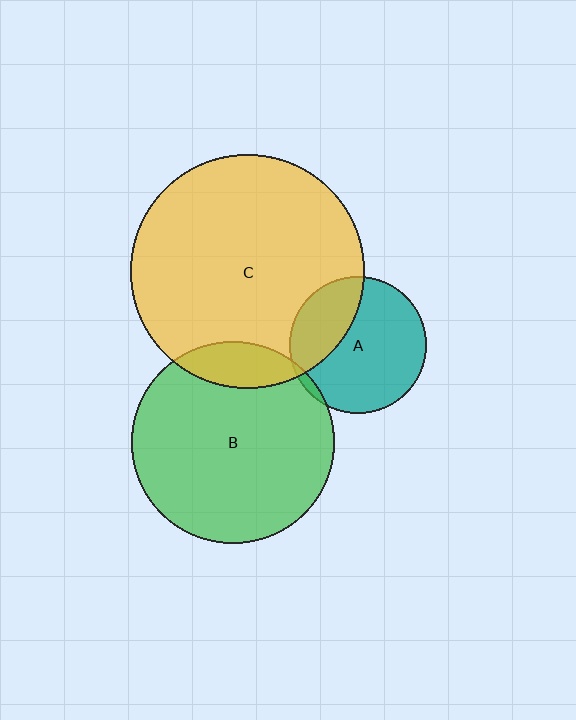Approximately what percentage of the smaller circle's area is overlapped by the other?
Approximately 5%.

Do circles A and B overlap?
Yes.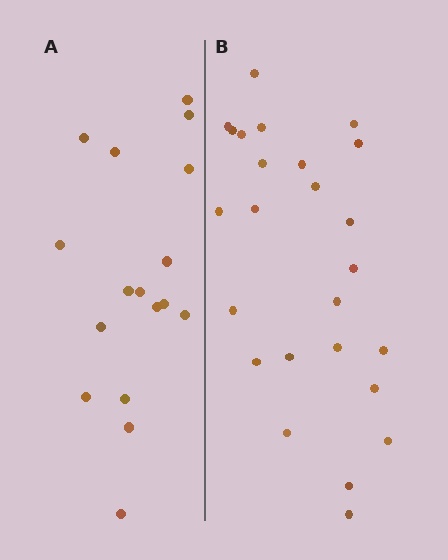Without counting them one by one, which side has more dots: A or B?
Region B (the right region) has more dots.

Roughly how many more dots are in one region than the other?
Region B has roughly 8 or so more dots than region A.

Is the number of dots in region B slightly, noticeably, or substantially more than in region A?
Region B has substantially more. The ratio is roughly 1.5 to 1.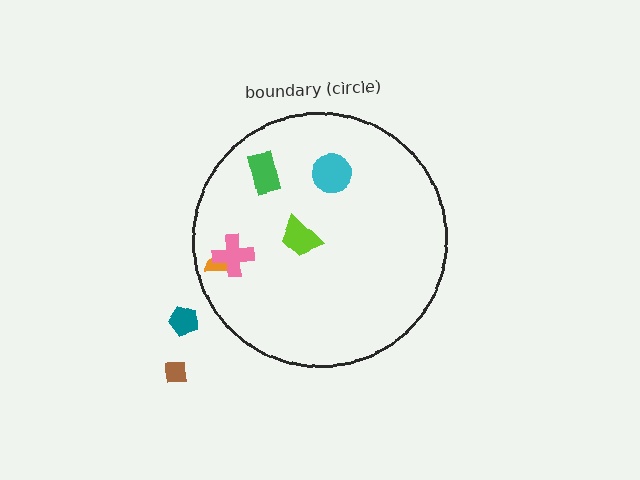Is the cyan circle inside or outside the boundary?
Inside.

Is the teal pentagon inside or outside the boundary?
Outside.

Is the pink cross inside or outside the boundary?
Inside.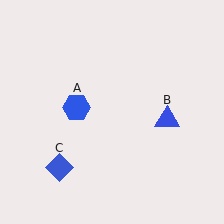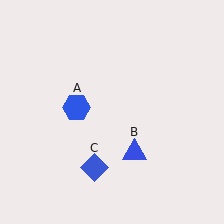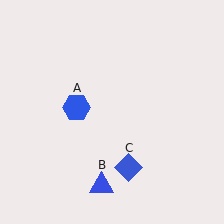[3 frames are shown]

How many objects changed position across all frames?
2 objects changed position: blue triangle (object B), blue diamond (object C).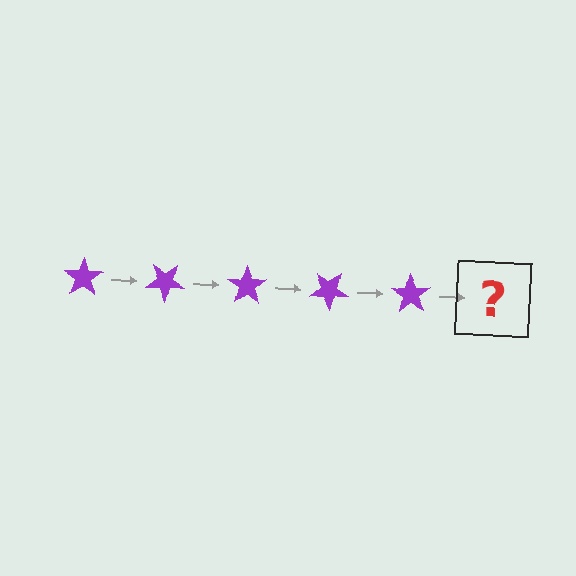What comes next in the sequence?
The next element should be a purple star rotated 175 degrees.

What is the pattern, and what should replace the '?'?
The pattern is that the star rotates 35 degrees each step. The '?' should be a purple star rotated 175 degrees.